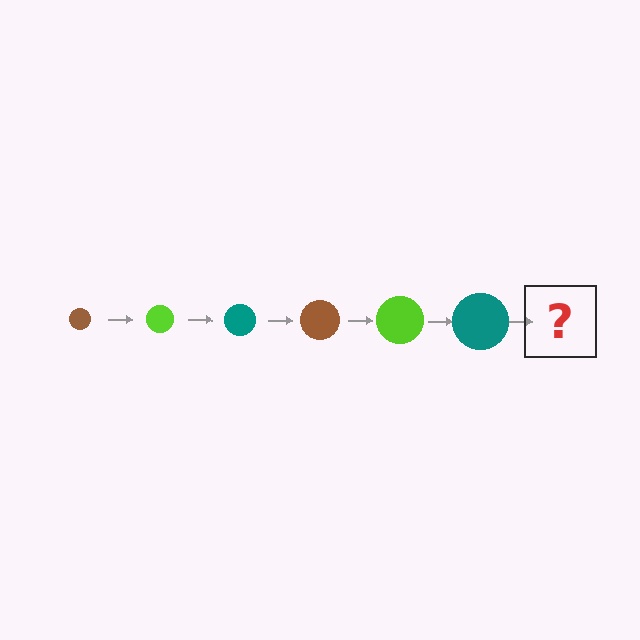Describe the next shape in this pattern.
It should be a brown circle, larger than the previous one.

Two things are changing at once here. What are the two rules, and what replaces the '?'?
The two rules are that the circle grows larger each step and the color cycles through brown, lime, and teal. The '?' should be a brown circle, larger than the previous one.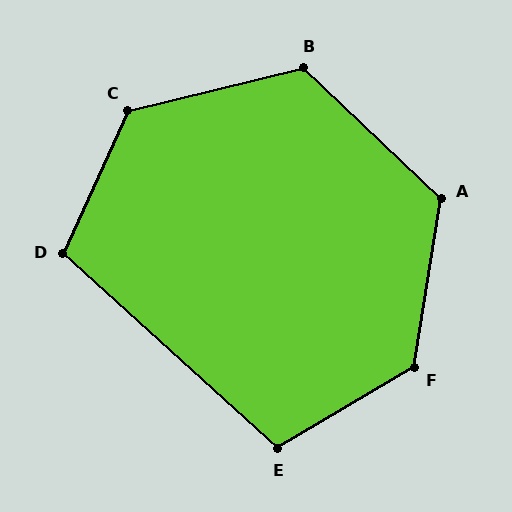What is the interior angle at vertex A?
Approximately 124 degrees (obtuse).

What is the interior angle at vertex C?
Approximately 128 degrees (obtuse).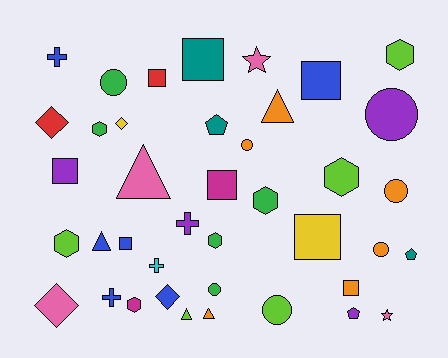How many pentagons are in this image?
There are 3 pentagons.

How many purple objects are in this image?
There are 4 purple objects.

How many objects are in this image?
There are 40 objects.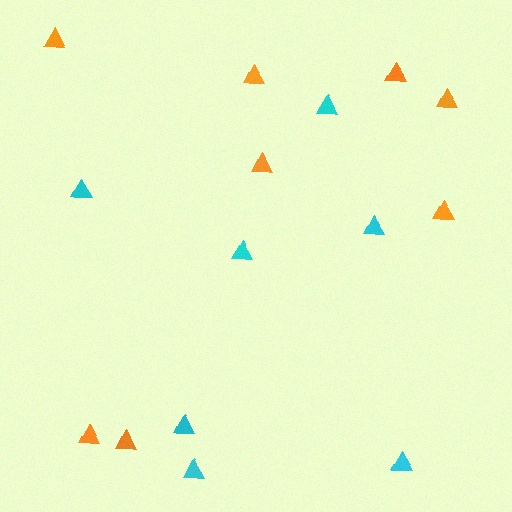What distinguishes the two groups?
There are 2 groups: one group of cyan triangles (7) and one group of orange triangles (8).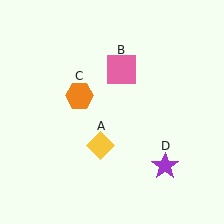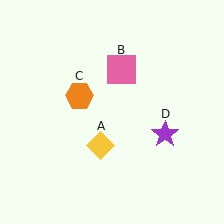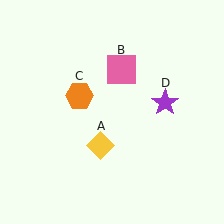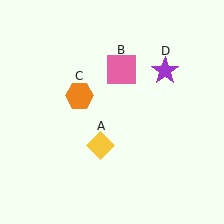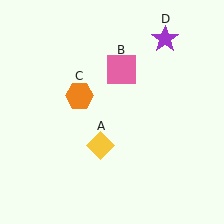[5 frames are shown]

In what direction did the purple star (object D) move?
The purple star (object D) moved up.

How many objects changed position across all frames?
1 object changed position: purple star (object D).